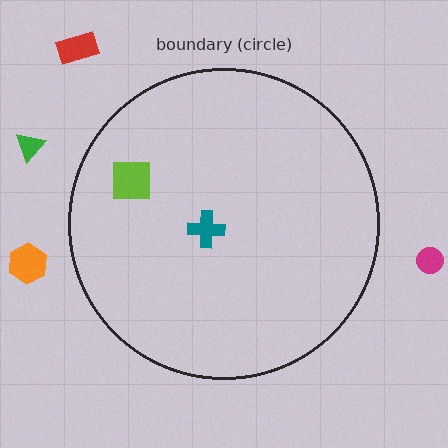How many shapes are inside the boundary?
2 inside, 4 outside.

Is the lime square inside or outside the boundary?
Inside.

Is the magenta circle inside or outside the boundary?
Outside.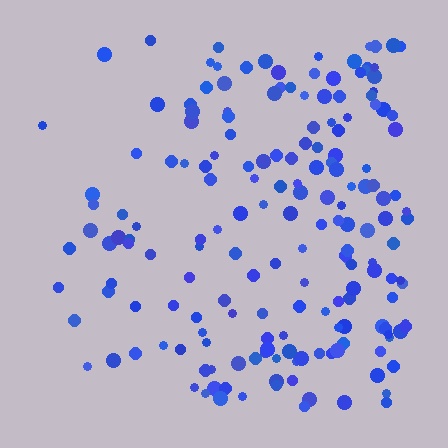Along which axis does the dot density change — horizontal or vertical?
Horizontal.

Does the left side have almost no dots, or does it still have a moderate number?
Still a moderate number, just noticeably fewer than the right.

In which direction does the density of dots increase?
From left to right, with the right side densest.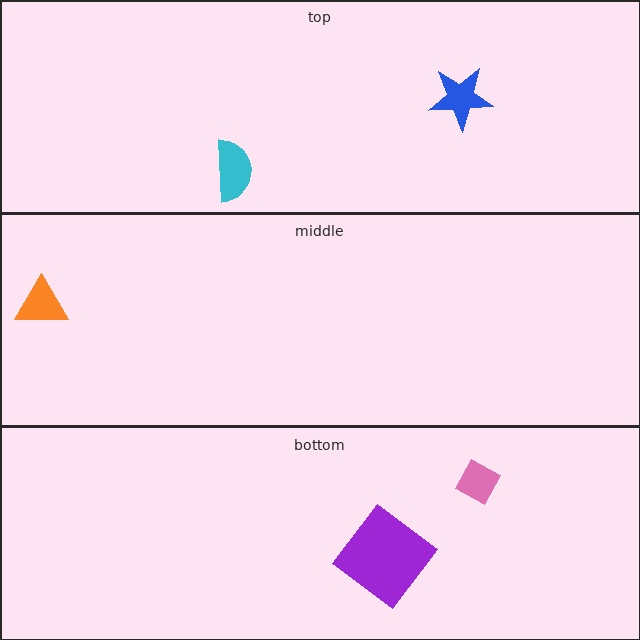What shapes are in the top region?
The cyan semicircle, the blue star.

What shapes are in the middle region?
The orange triangle.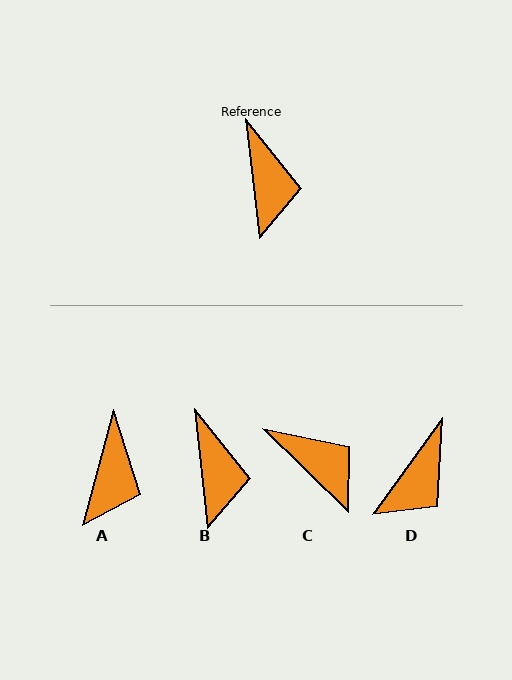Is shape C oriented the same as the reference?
No, it is off by about 40 degrees.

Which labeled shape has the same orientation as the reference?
B.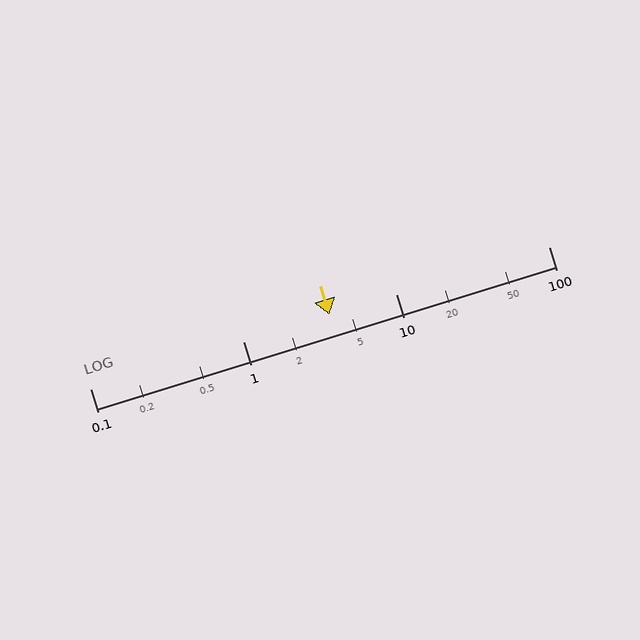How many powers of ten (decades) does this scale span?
The scale spans 3 decades, from 0.1 to 100.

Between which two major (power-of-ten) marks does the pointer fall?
The pointer is between 1 and 10.